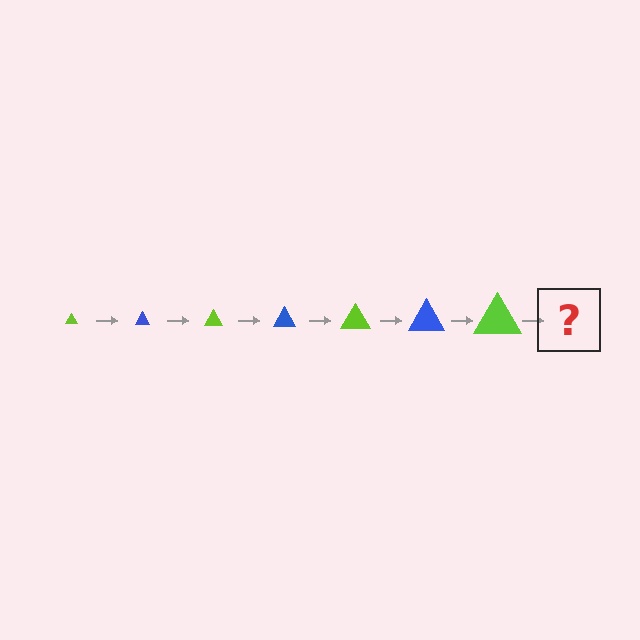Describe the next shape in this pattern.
It should be a blue triangle, larger than the previous one.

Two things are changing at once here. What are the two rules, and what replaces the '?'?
The two rules are that the triangle grows larger each step and the color cycles through lime and blue. The '?' should be a blue triangle, larger than the previous one.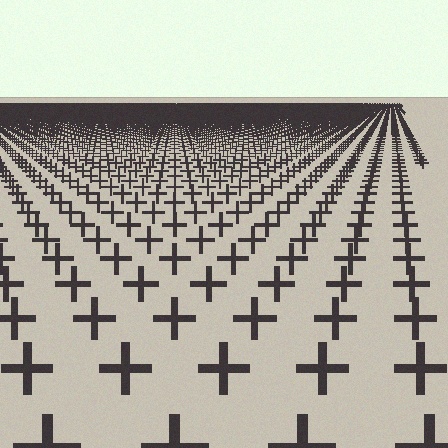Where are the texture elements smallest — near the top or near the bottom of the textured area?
Near the top.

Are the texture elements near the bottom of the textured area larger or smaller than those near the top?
Larger. Near the bottom, elements are closer to the viewer and appear at a bigger on-screen size.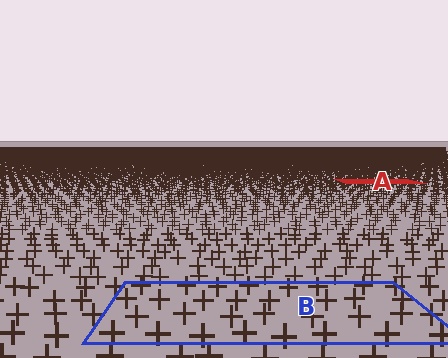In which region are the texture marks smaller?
The texture marks are smaller in region A, because it is farther away.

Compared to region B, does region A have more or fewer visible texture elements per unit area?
Region A has more texture elements per unit area — they are packed more densely because it is farther away.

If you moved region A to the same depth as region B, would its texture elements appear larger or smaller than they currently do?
They would appear larger. At a closer depth, the same texture elements are projected at a bigger on-screen size.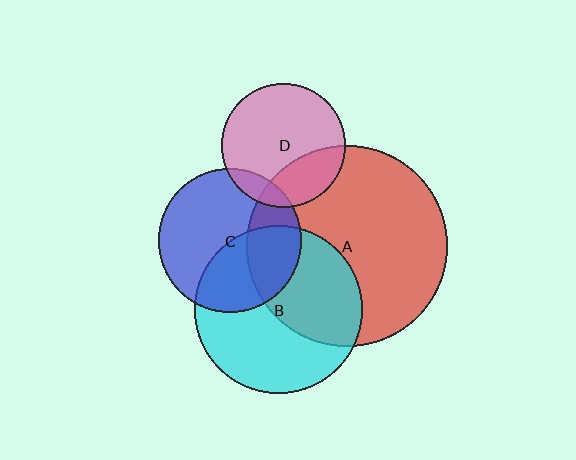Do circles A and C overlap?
Yes.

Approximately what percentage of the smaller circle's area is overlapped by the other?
Approximately 30%.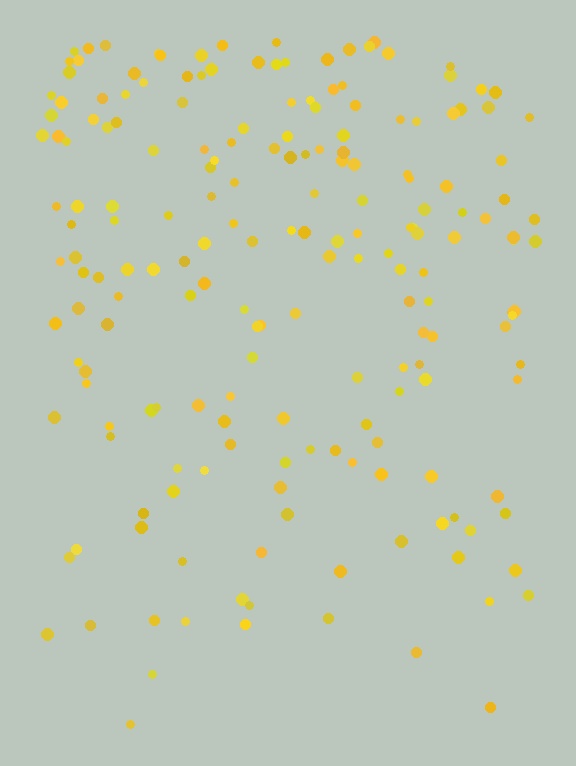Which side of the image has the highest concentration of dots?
The top.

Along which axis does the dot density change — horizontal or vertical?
Vertical.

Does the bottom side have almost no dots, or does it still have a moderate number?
Still a moderate number, just noticeably fewer than the top.